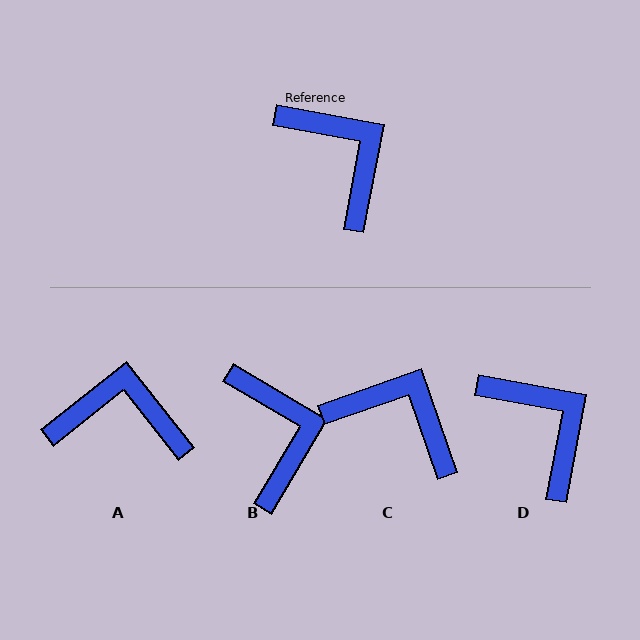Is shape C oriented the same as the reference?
No, it is off by about 30 degrees.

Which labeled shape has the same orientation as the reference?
D.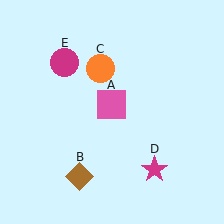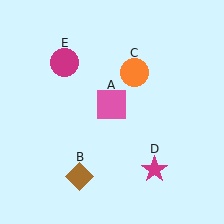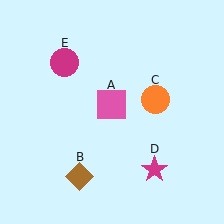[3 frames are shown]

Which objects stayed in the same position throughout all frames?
Pink square (object A) and brown diamond (object B) and magenta star (object D) and magenta circle (object E) remained stationary.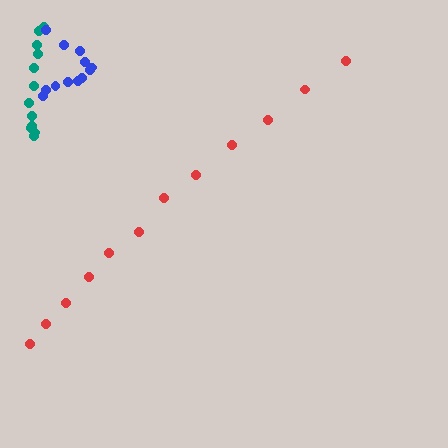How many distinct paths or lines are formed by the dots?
There are 3 distinct paths.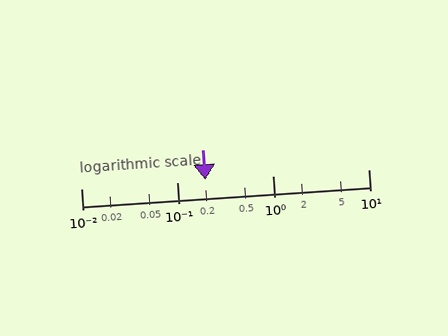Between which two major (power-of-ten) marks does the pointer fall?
The pointer is between 0.1 and 1.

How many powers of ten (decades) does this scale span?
The scale spans 3 decades, from 0.01 to 10.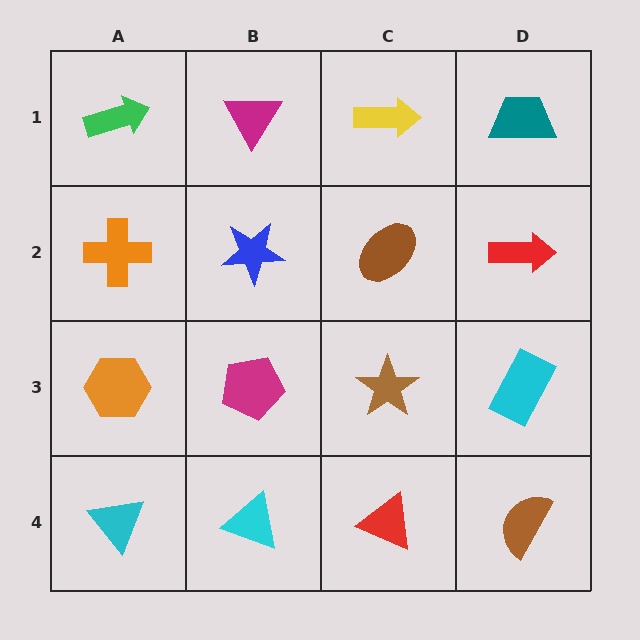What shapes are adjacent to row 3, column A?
An orange cross (row 2, column A), a cyan triangle (row 4, column A), a magenta pentagon (row 3, column B).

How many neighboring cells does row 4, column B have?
3.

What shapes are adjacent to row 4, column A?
An orange hexagon (row 3, column A), a cyan triangle (row 4, column B).